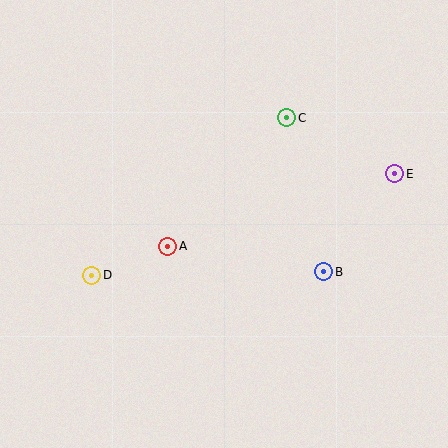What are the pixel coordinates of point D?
Point D is at (92, 275).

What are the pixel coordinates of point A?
Point A is at (168, 246).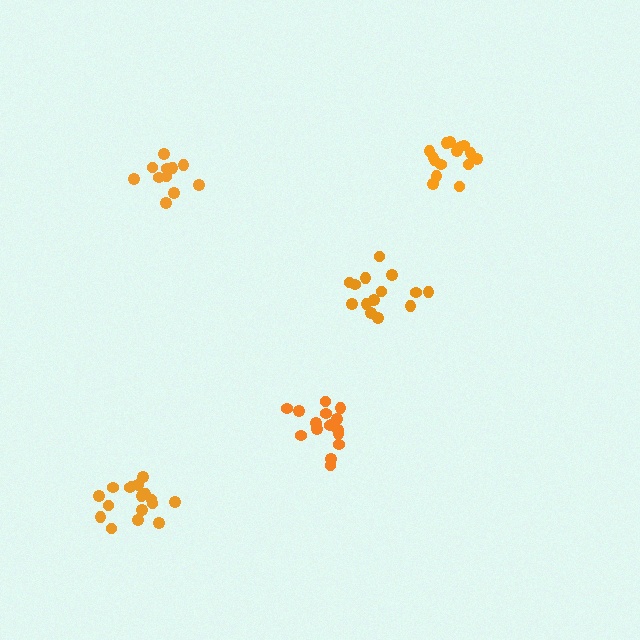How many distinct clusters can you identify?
There are 5 distinct clusters.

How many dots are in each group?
Group 1: 16 dots, Group 2: 11 dots, Group 3: 17 dots, Group 4: 14 dots, Group 5: 15 dots (73 total).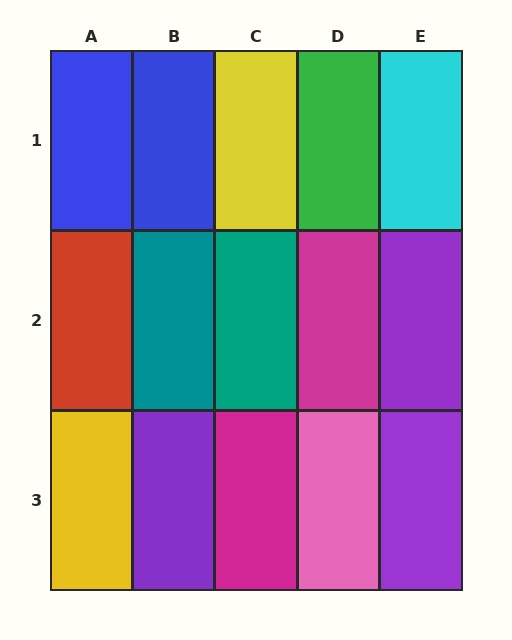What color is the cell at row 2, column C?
Teal.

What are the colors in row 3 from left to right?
Yellow, purple, magenta, pink, purple.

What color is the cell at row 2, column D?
Magenta.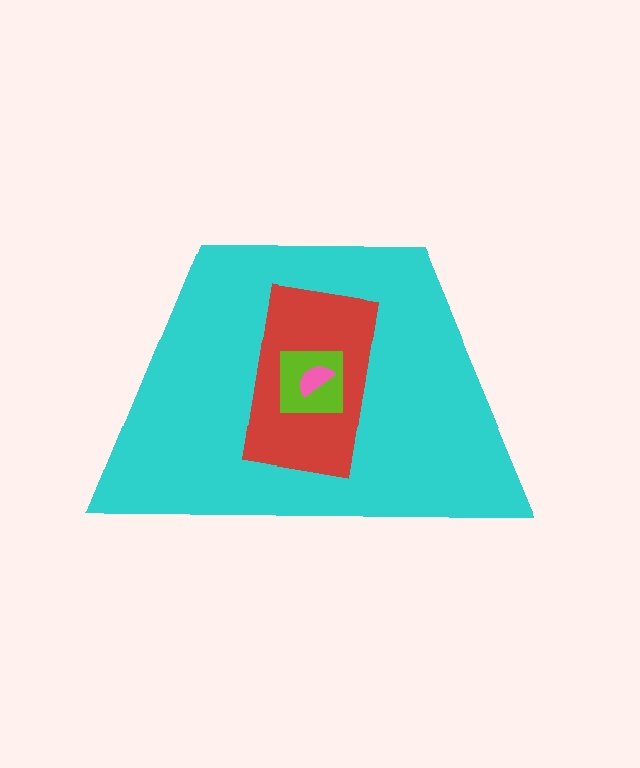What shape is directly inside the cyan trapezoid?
The red rectangle.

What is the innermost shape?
The pink semicircle.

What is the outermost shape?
The cyan trapezoid.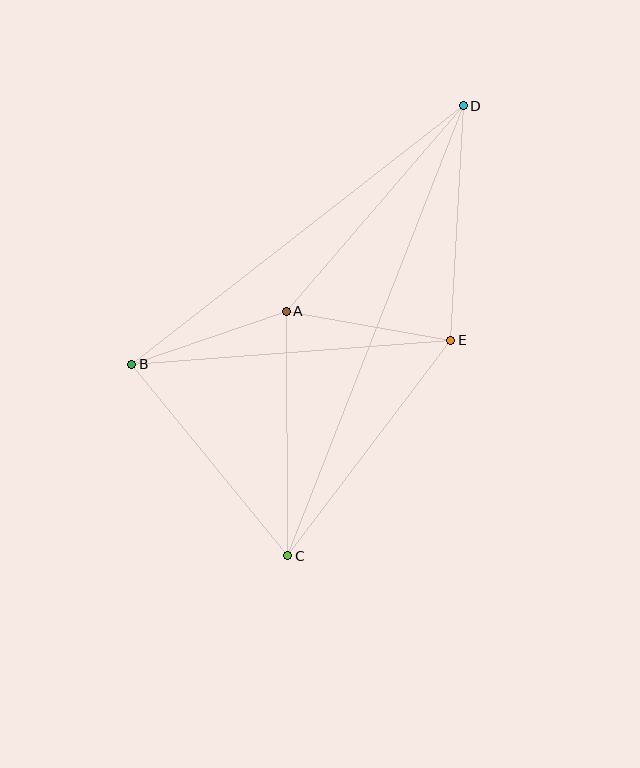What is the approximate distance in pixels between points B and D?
The distance between B and D is approximately 420 pixels.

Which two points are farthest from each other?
Points C and D are farthest from each other.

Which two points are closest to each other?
Points A and B are closest to each other.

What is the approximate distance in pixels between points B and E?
The distance between B and E is approximately 320 pixels.